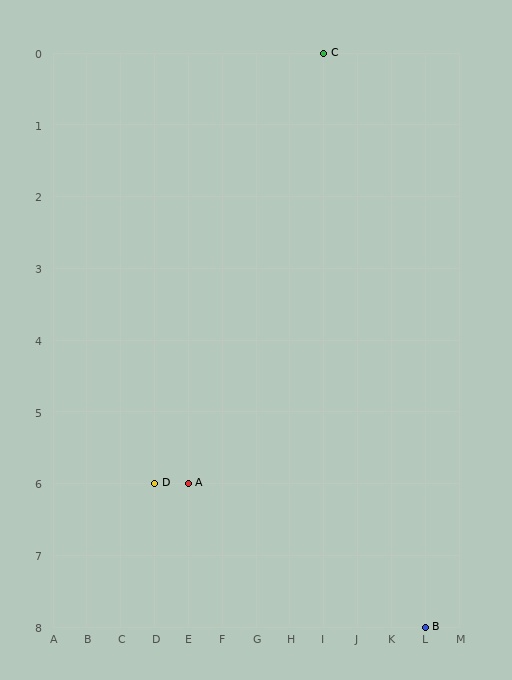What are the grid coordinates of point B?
Point B is at grid coordinates (L, 8).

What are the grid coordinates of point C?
Point C is at grid coordinates (I, 0).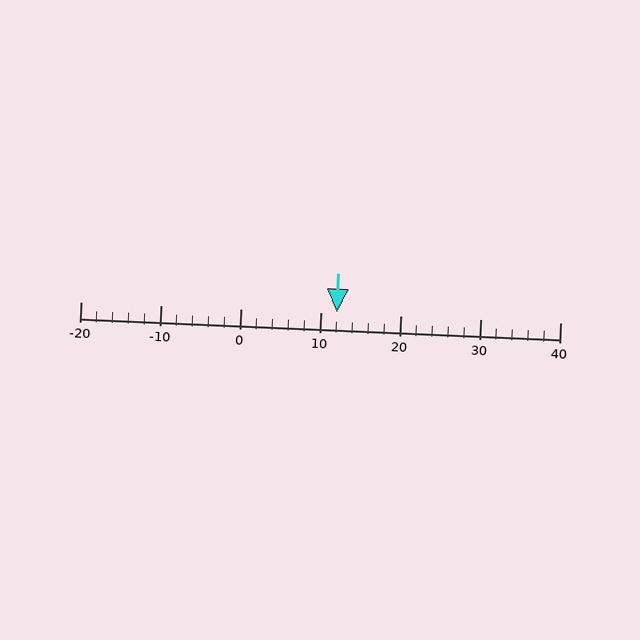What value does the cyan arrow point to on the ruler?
The cyan arrow points to approximately 12.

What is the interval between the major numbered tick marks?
The major tick marks are spaced 10 units apart.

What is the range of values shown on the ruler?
The ruler shows values from -20 to 40.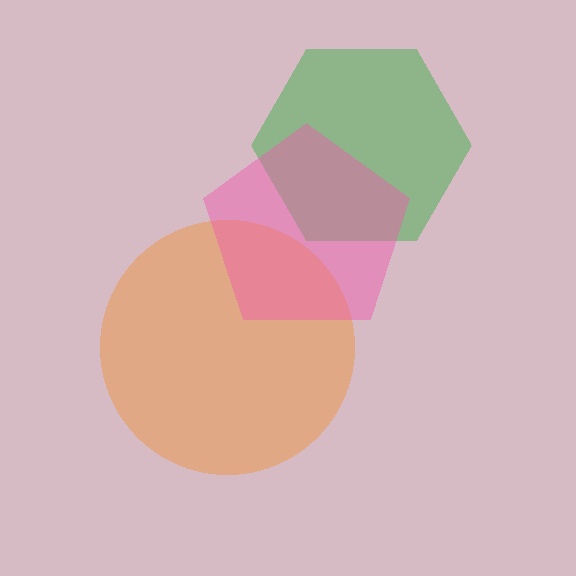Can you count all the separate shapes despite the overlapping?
Yes, there are 3 separate shapes.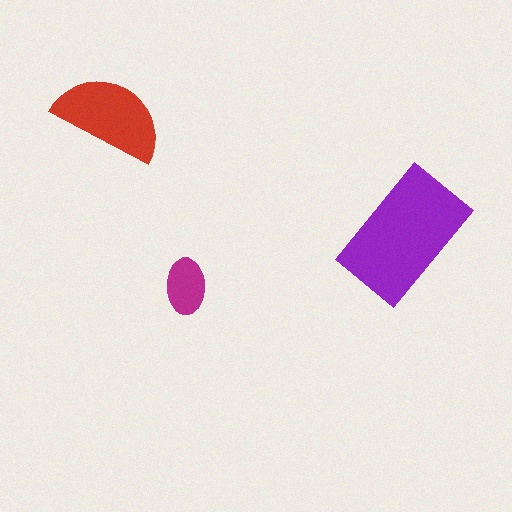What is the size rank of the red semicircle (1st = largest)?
2nd.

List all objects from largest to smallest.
The purple rectangle, the red semicircle, the magenta ellipse.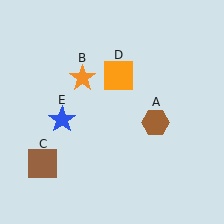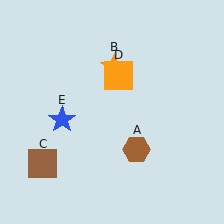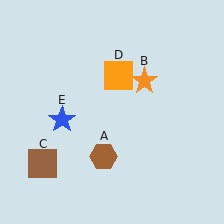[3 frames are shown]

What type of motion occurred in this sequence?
The brown hexagon (object A), orange star (object B) rotated clockwise around the center of the scene.